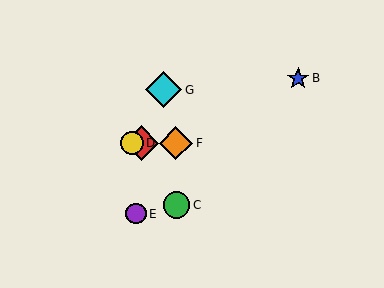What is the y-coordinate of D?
Object D is at y≈143.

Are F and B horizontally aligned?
No, F is at y≈143 and B is at y≈78.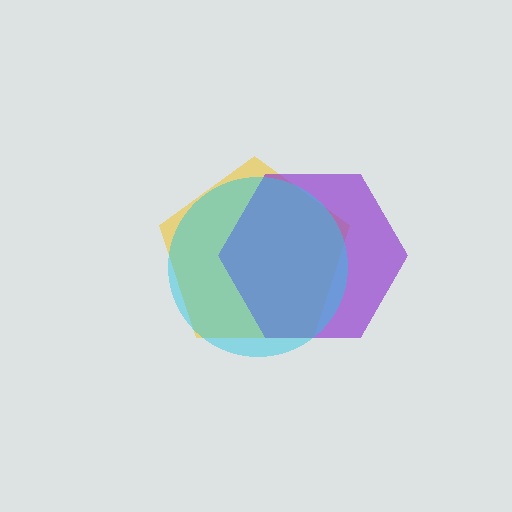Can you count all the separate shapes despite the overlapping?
Yes, there are 3 separate shapes.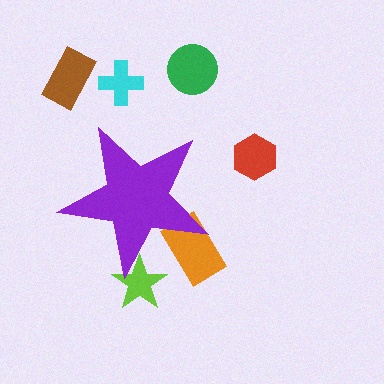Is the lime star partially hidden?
Yes, the lime star is partially hidden behind the purple star.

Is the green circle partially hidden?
No, the green circle is fully visible.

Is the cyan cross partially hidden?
No, the cyan cross is fully visible.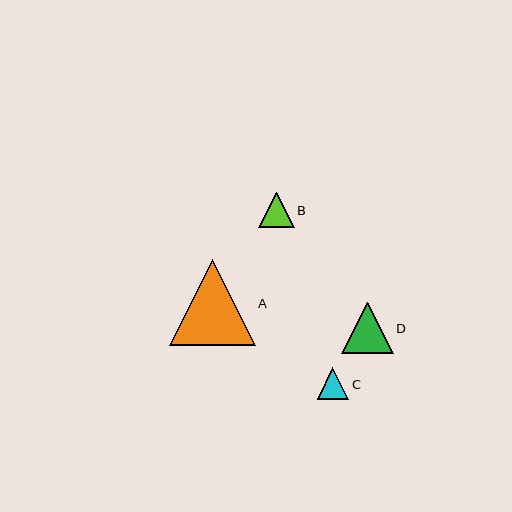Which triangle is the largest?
Triangle A is the largest with a size of approximately 86 pixels.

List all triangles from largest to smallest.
From largest to smallest: A, D, B, C.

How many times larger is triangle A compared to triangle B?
Triangle A is approximately 2.4 times the size of triangle B.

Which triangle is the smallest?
Triangle C is the smallest with a size of approximately 32 pixels.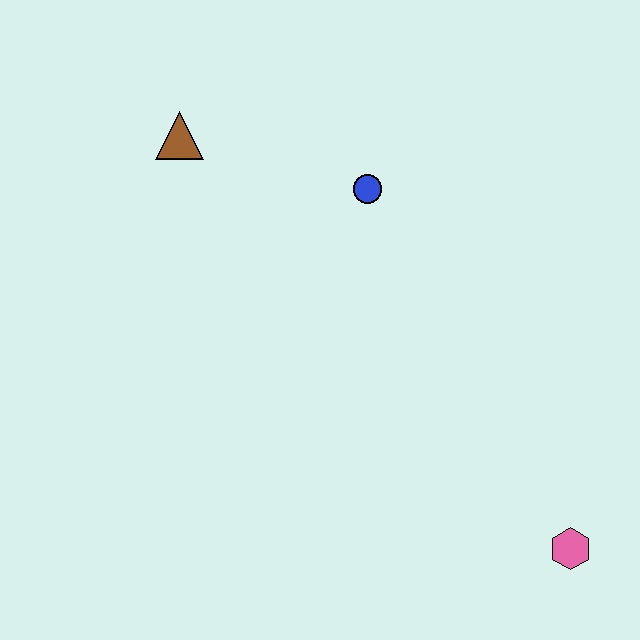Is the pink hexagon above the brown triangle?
No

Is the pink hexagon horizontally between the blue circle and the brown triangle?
No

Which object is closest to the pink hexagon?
The blue circle is closest to the pink hexagon.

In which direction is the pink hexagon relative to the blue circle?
The pink hexagon is below the blue circle.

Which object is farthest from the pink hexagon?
The brown triangle is farthest from the pink hexagon.